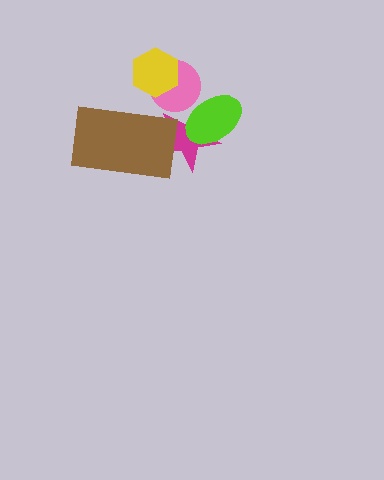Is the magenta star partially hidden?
Yes, it is partially covered by another shape.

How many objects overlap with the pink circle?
2 objects overlap with the pink circle.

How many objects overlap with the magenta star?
3 objects overlap with the magenta star.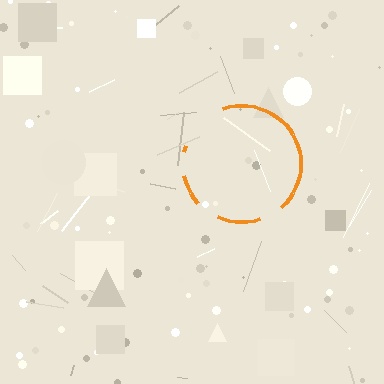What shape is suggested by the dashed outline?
The dashed outline suggests a circle.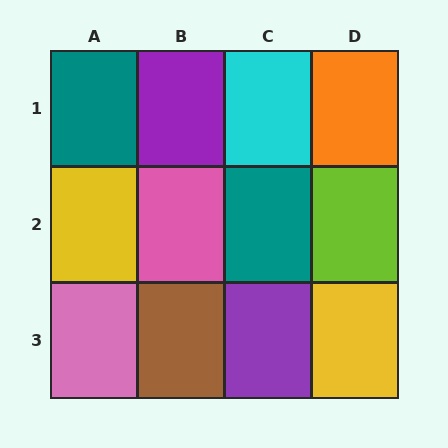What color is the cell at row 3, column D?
Yellow.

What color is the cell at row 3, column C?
Purple.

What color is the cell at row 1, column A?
Teal.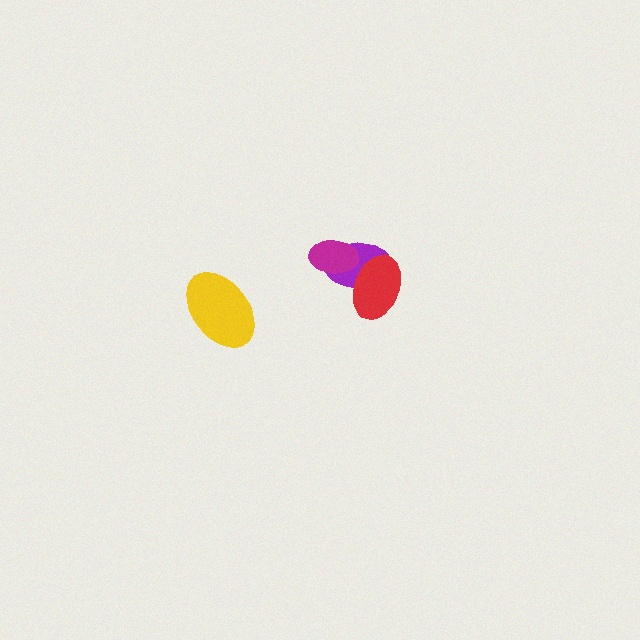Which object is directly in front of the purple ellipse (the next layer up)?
The magenta ellipse is directly in front of the purple ellipse.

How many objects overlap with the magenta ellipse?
2 objects overlap with the magenta ellipse.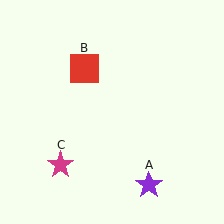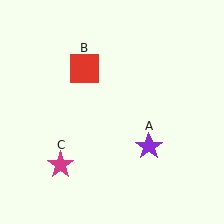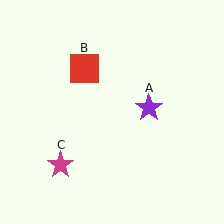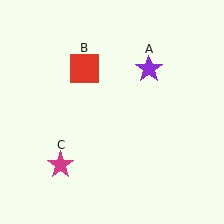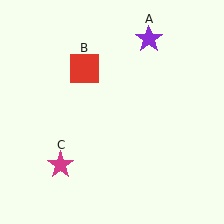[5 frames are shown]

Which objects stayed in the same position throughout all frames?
Red square (object B) and magenta star (object C) remained stationary.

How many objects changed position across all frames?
1 object changed position: purple star (object A).